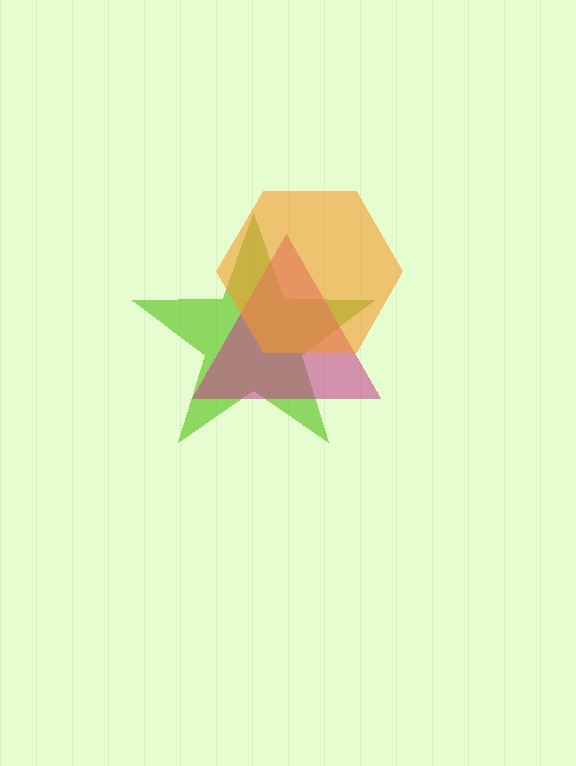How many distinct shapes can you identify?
There are 3 distinct shapes: a lime star, a magenta triangle, an orange hexagon.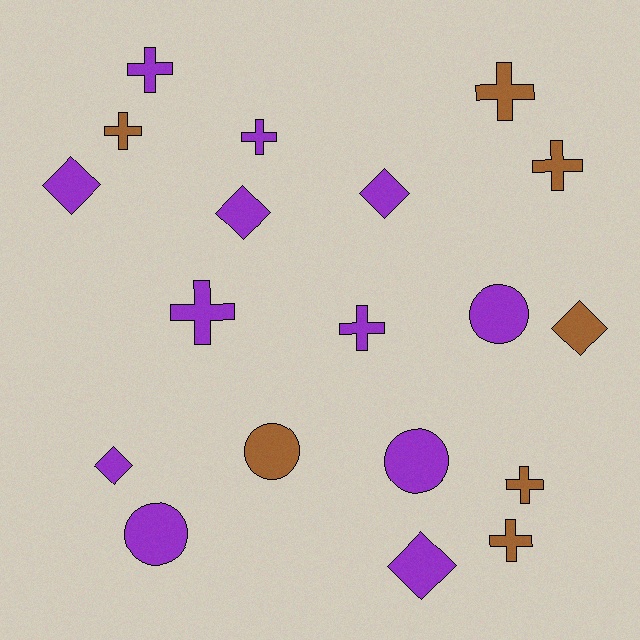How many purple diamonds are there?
There are 5 purple diamonds.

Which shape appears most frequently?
Cross, with 9 objects.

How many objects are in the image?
There are 19 objects.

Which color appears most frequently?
Purple, with 12 objects.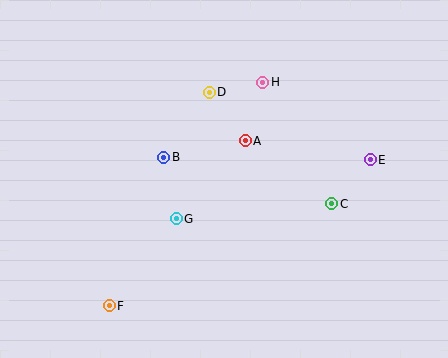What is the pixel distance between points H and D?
The distance between H and D is 55 pixels.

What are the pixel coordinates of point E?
Point E is at (370, 160).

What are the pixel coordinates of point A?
Point A is at (245, 141).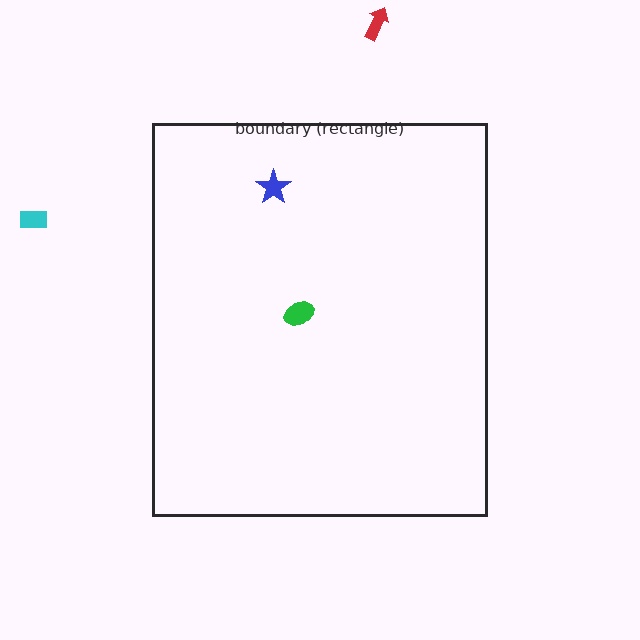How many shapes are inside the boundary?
2 inside, 2 outside.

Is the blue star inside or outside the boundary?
Inside.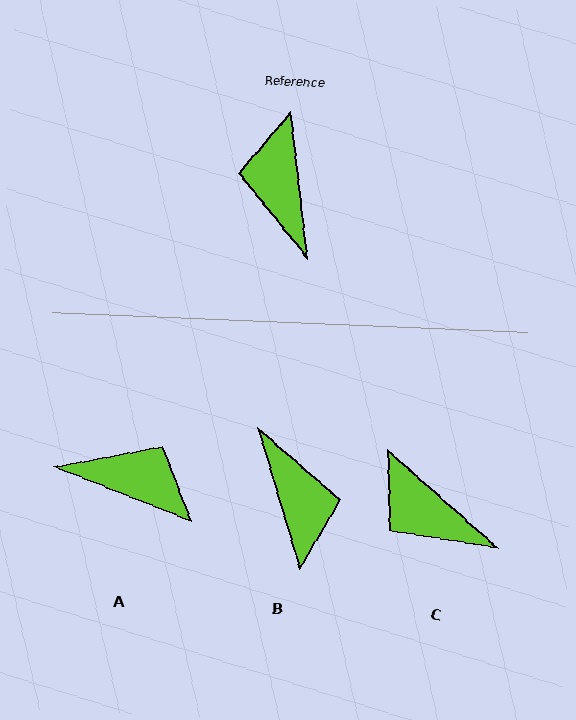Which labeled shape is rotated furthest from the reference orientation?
B, about 170 degrees away.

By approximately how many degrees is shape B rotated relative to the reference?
Approximately 170 degrees clockwise.